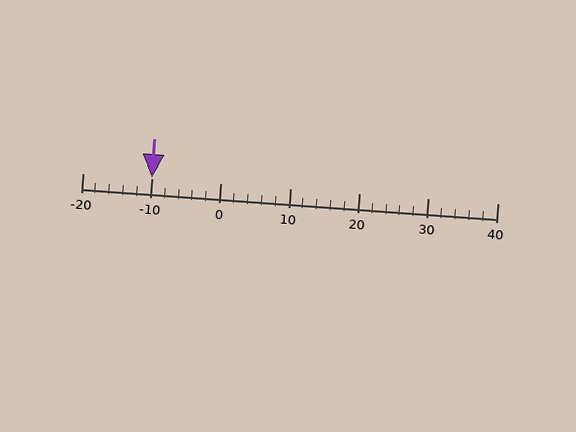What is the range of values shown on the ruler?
The ruler shows values from -20 to 40.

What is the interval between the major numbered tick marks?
The major tick marks are spaced 10 units apart.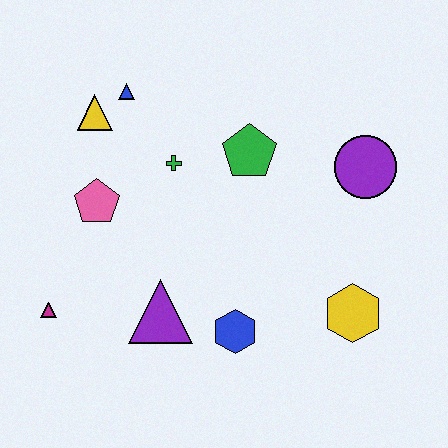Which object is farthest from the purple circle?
The magenta triangle is farthest from the purple circle.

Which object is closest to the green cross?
The green pentagon is closest to the green cross.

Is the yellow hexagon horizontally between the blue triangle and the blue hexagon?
No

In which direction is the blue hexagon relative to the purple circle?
The blue hexagon is below the purple circle.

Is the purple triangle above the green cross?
No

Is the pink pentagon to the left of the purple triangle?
Yes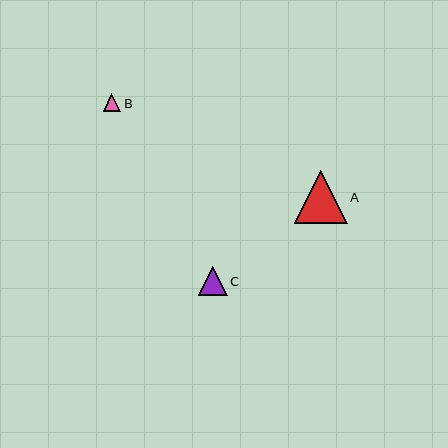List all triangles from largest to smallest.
From largest to smallest: A, C, B.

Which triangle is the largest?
Triangle A is the largest with a size of approximately 52 pixels.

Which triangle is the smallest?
Triangle B is the smallest with a size of approximately 18 pixels.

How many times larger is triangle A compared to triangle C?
Triangle A is approximately 1.8 times the size of triangle C.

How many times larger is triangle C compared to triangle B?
Triangle C is approximately 1.6 times the size of triangle B.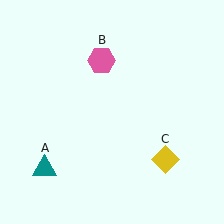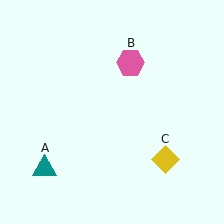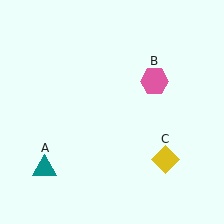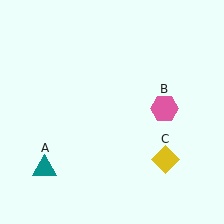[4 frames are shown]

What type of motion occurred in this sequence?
The pink hexagon (object B) rotated clockwise around the center of the scene.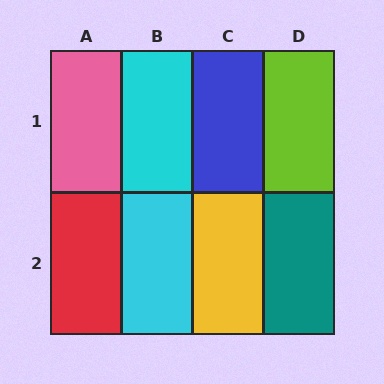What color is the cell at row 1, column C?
Blue.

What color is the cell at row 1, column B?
Cyan.